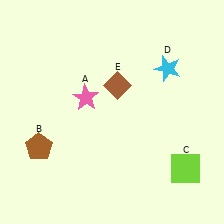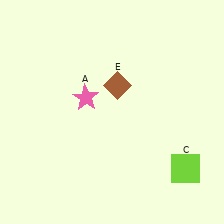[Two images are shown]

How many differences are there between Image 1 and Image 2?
There are 2 differences between the two images.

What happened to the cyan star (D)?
The cyan star (D) was removed in Image 2. It was in the top-right area of Image 1.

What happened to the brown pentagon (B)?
The brown pentagon (B) was removed in Image 2. It was in the bottom-left area of Image 1.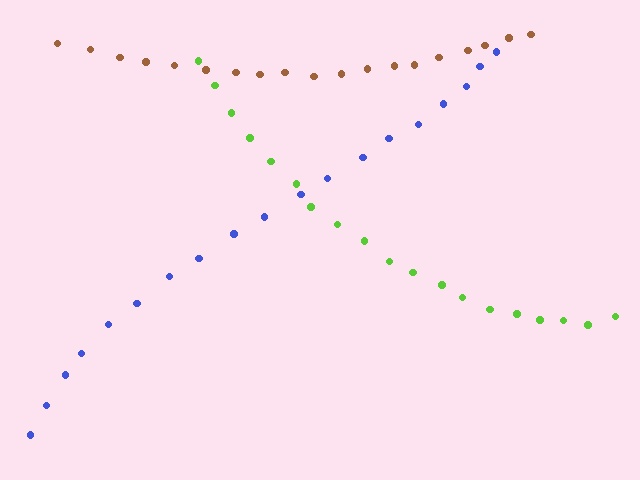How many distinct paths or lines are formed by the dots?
There are 3 distinct paths.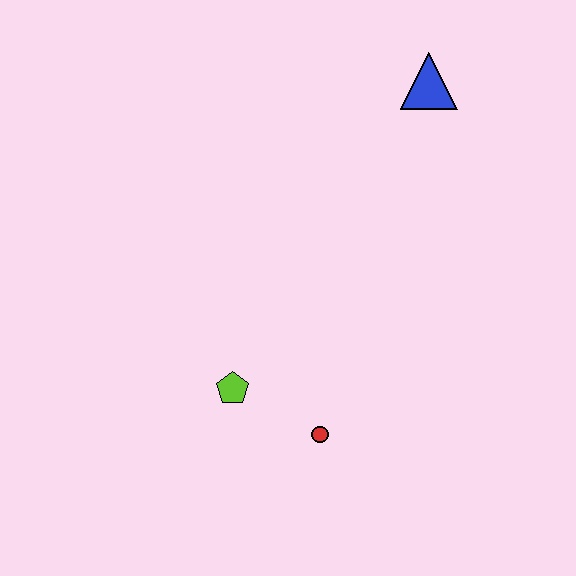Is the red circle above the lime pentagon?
No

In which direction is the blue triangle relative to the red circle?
The blue triangle is above the red circle.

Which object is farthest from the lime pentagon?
The blue triangle is farthest from the lime pentagon.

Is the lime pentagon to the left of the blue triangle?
Yes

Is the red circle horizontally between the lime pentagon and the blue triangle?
Yes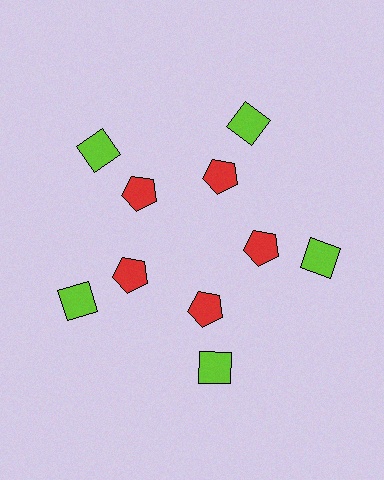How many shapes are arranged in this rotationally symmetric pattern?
There are 10 shapes, arranged in 5 groups of 2.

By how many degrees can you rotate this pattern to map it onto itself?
The pattern maps onto itself every 72 degrees of rotation.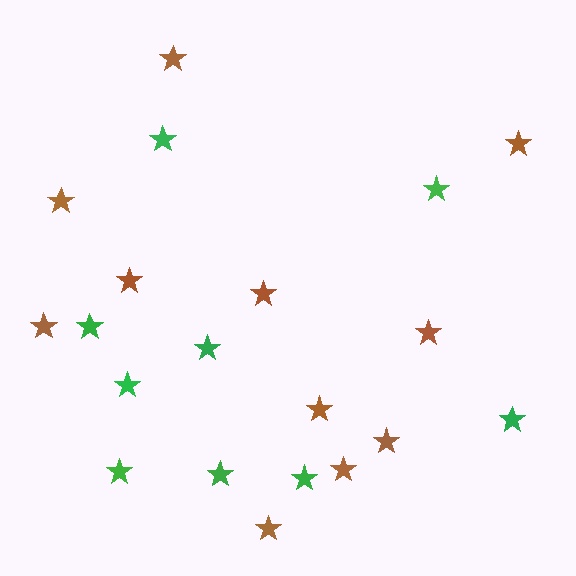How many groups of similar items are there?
There are 2 groups: one group of brown stars (11) and one group of green stars (9).